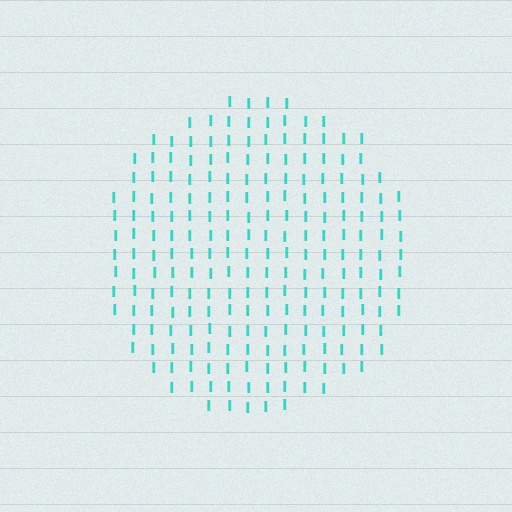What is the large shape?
The large shape is a circle.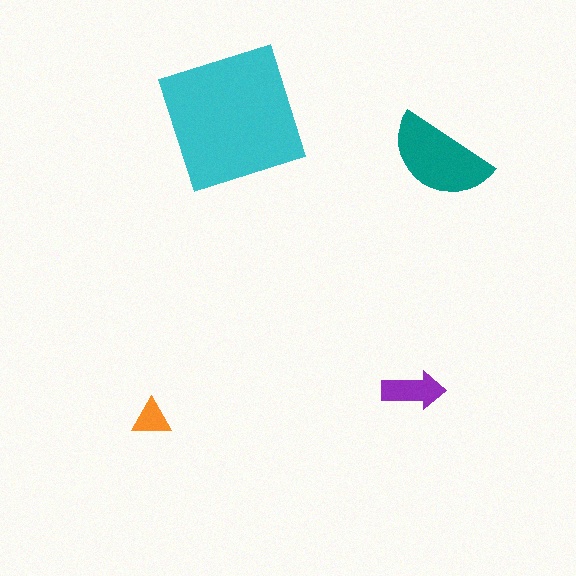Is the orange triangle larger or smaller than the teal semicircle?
Smaller.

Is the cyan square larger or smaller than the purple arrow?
Larger.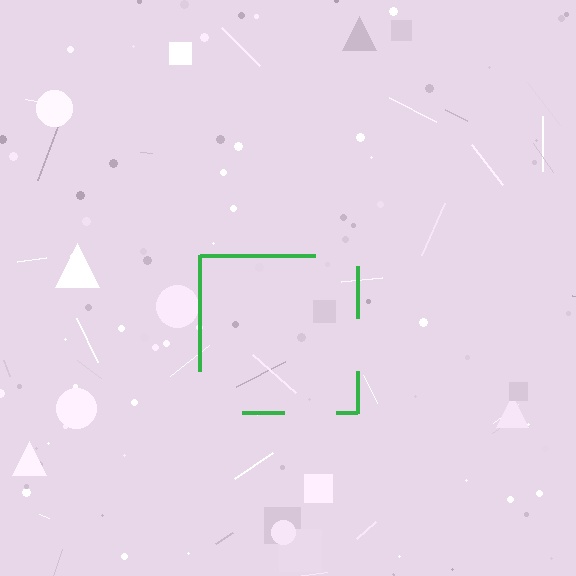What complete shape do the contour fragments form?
The contour fragments form a square.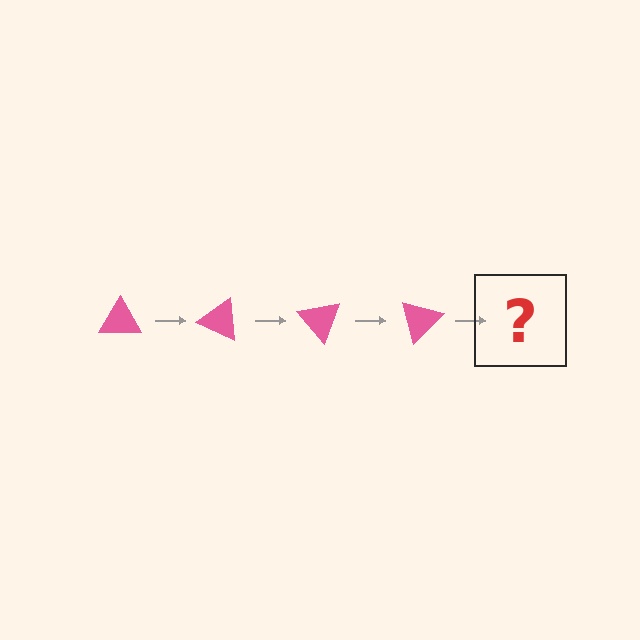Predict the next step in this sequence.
The next step is a pink triangle rotated 100 degrees.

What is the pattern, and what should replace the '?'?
The pattern is that the triangle rotates 25 degrees each step. The '?' should be a pink triangle rotated 100 degrees.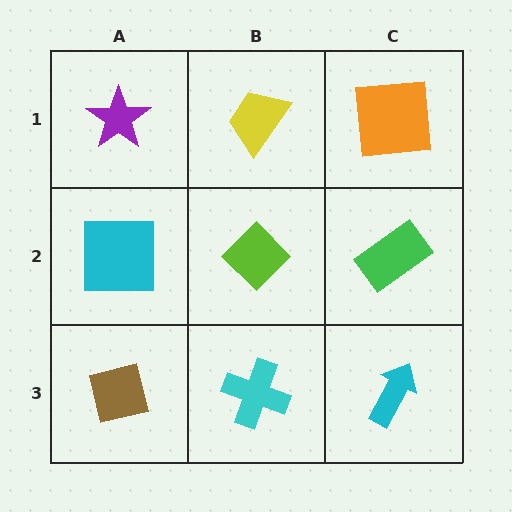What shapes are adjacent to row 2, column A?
A purple star (row 1, column A), a brown square (row 3, column A), a lime diamond (row 2, column B).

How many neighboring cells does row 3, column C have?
2.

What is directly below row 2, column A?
A brown square.